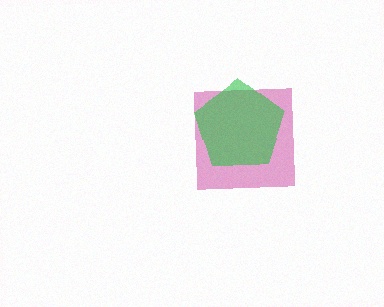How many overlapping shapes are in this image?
There are 2 overlapping shapes in the image.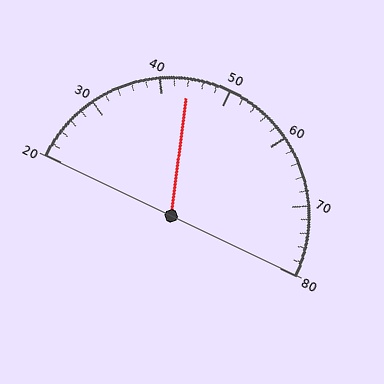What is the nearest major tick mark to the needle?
The nearest major tick mark is 40.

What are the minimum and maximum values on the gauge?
The gauge ranges from 20 to 80.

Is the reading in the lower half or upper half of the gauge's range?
The reading is in the lower half of the range (20 to 80).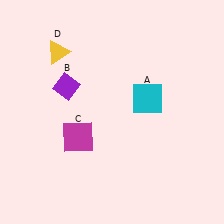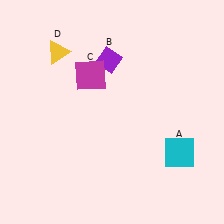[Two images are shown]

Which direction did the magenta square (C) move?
The magenta square (C) moved up.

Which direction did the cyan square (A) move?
The cyan square (A) moved down.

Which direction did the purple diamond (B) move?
The purple diamond (B) moved right.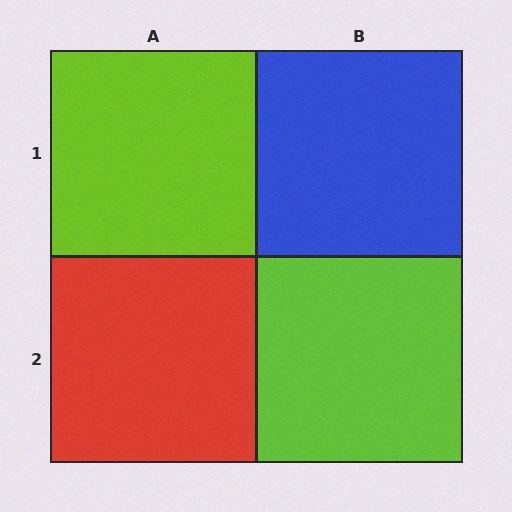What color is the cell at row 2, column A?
Red.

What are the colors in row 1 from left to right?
Lime, blue.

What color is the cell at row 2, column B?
Lime.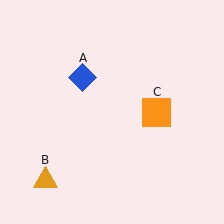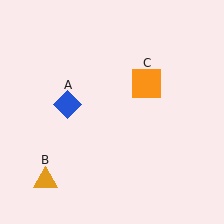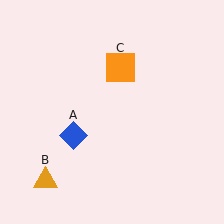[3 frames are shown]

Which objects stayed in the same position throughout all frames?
Orange triangle (object B) remained stationary.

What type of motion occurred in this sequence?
The blue diamond (object A), orange square (object C) rotated counterclockwise around the center of the scene.